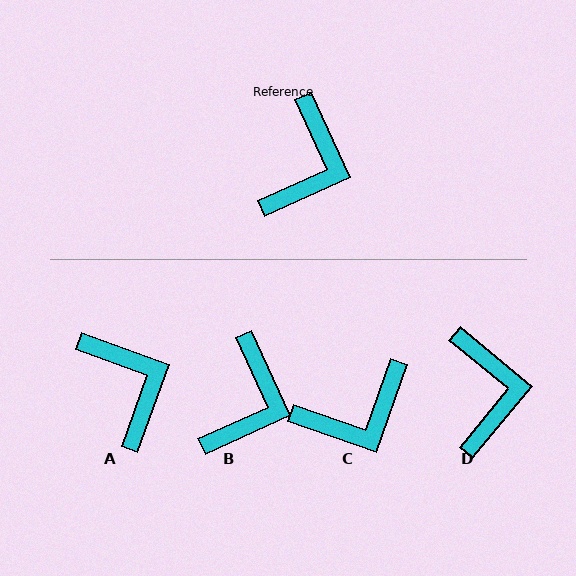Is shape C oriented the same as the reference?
No, it is off by about 44 degrees.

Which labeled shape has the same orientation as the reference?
B.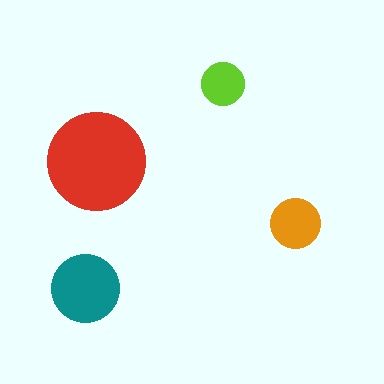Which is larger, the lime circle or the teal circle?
The teal one.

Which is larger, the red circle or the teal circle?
The red one.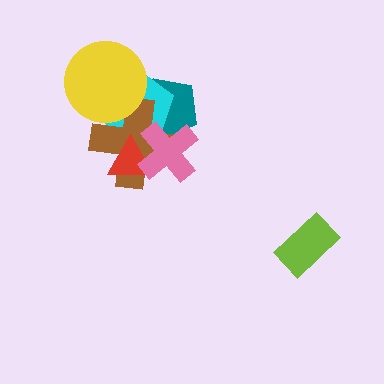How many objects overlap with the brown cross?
5 objects overlap with the brown cross.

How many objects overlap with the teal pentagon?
3 objects overlap with the teal pentagon.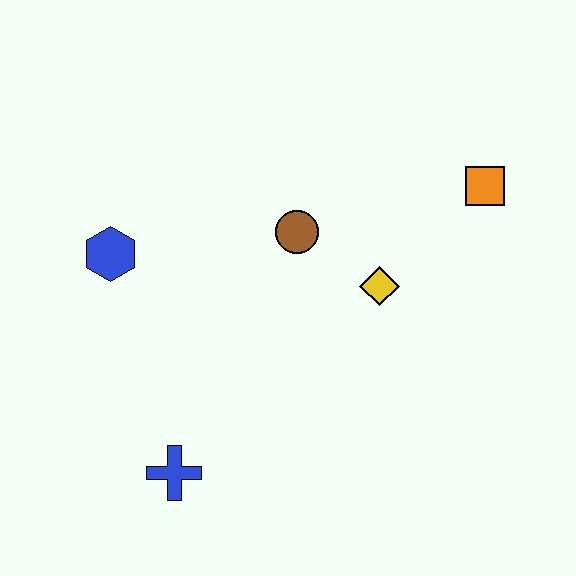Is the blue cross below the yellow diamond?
Yes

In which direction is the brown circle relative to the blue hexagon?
The brown circle is to the right of the blue hexagon.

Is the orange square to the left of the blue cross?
No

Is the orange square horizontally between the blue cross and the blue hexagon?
No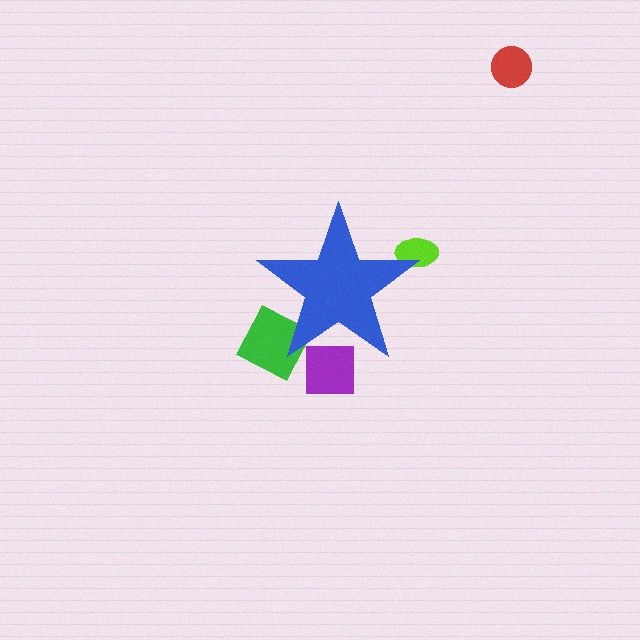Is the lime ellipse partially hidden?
Yes, the lime ellipse is partially hidden behind the blue star.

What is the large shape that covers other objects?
A blue star.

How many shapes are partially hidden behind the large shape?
3 shapes are partially hidden.